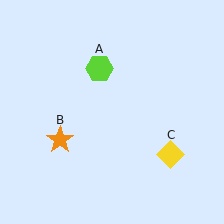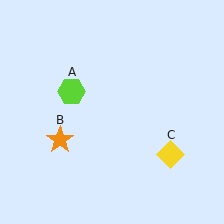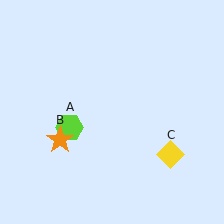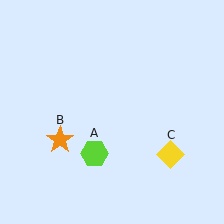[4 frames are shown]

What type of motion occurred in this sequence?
The lime hexagon (object A) rotated counterclockwise around the center of the scene.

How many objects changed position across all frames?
1 object changed position: lime hexagon (object A).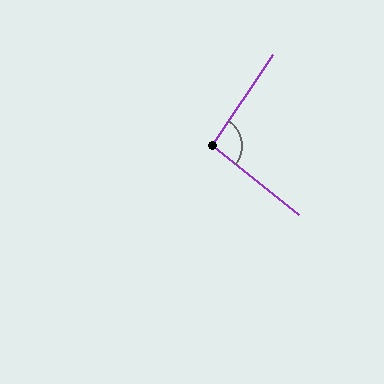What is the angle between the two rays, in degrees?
Approximately 95 degrees.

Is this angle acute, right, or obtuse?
It is approximately a right angle.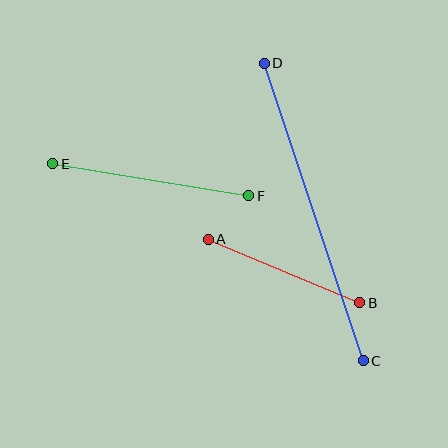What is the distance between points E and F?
The distance is approximately 199 pixels.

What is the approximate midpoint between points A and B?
The midpoint is at approximately (284, 271) pixels.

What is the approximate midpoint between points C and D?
The midpoint is at approximately (314, 212) pixels.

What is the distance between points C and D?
The distance is approximately 313 pixels.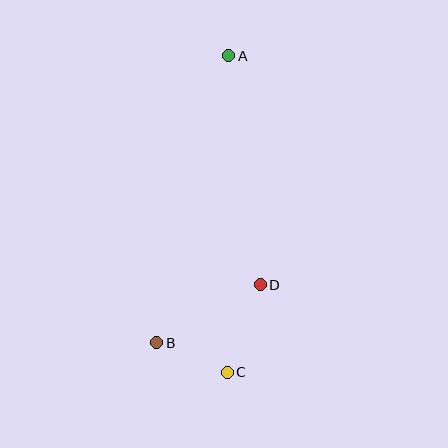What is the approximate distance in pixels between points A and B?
The distance between A and B is approximately 296 pixels.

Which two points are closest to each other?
Points B and C are closest to each other.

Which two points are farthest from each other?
Points A and C are farthest from each other.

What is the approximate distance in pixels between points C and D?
The distance between C and D is approximately 93 pixels.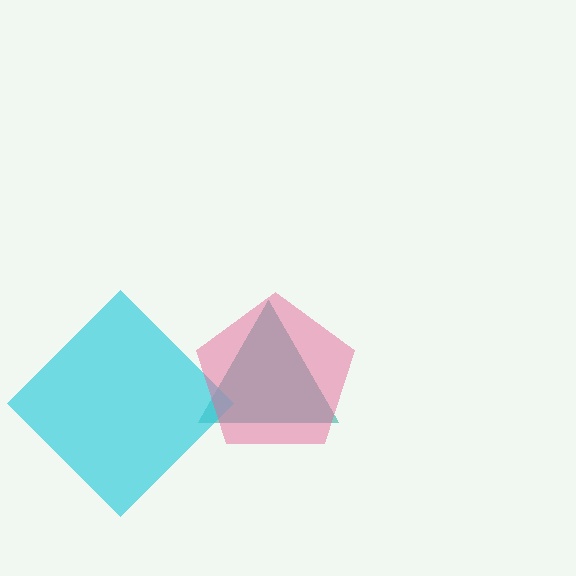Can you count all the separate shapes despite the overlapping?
Yes, there are 3 separate shapes.